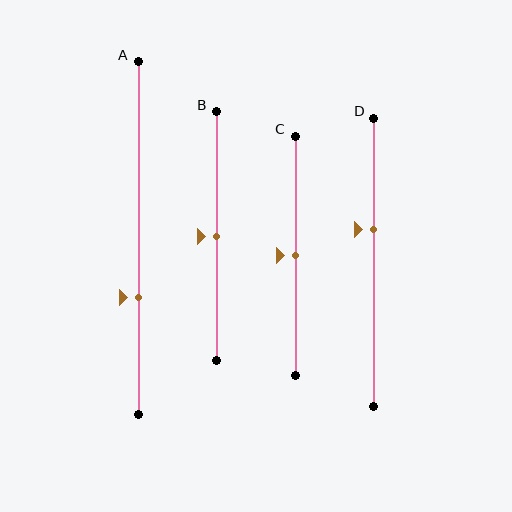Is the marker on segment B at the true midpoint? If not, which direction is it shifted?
Yes, the marker on segment B is at the true midpoint.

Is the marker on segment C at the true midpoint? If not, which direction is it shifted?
Yes, the marker on segment C is at the true midpoint.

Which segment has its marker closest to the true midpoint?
Segment B has its marker closest to the true midpoint.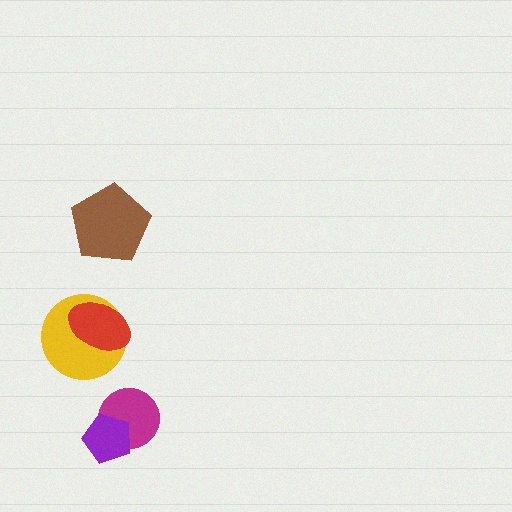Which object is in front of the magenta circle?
The purple pentagon is in front of the magenta circle.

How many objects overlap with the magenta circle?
1 object overlaps with the magenta circle.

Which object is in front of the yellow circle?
The red ellipse is in front of the yellow circle.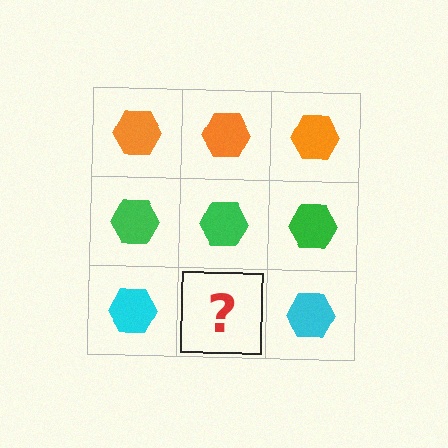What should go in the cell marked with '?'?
The missing cell should contain a cyan hexagon.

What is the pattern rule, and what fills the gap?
The rule is that each row has a consistent color. The gap should be filled with a cyan hexagon.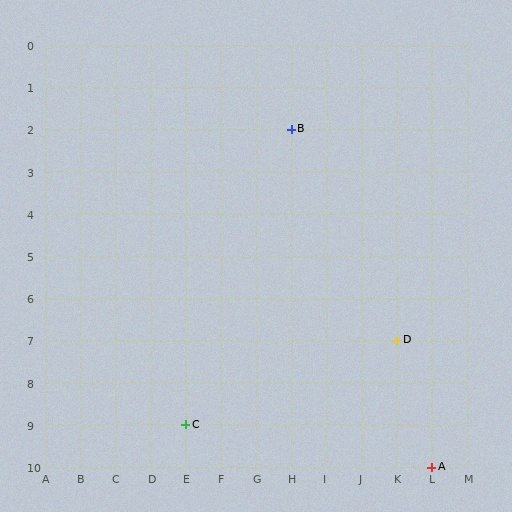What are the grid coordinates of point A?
Point A is at grid coordinates (L, 10).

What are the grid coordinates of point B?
Point B is at grid coordinates (H, 2).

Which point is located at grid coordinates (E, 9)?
Point C is at (E, 9).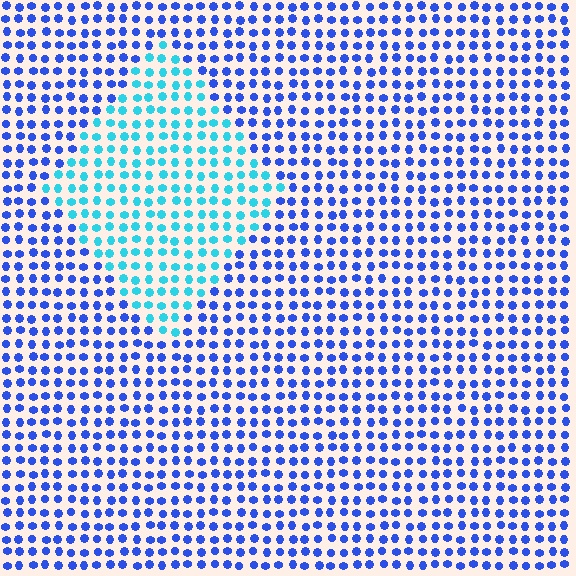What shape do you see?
I see a diamond.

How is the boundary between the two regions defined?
The boundary is defined purely by a slight shift in hue (about 43 degrees). Spacing, size, and orientation are identical on both sides.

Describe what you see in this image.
The image is filled with small blue elements in a uniform arrangement. A diamond-shaped region is visible where the elements are tinted to a slightly different hue, forming a subtle color boundary.